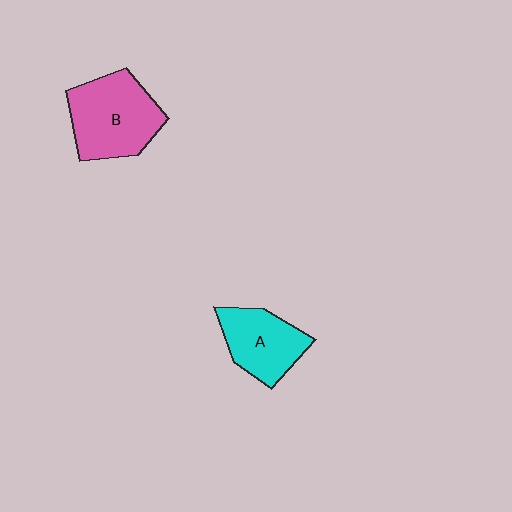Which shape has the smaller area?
Shape A (cyan).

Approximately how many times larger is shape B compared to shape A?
Approximately 1.3 times.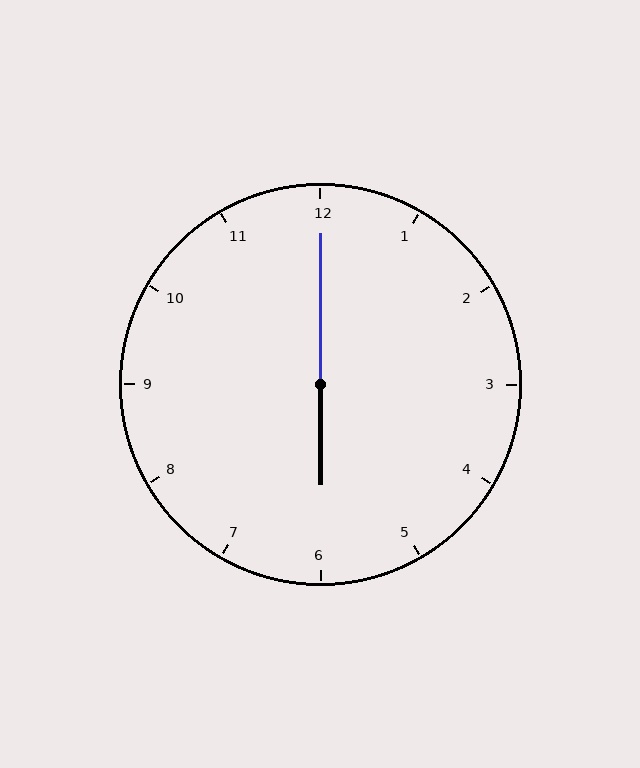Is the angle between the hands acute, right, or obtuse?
It is obtuse.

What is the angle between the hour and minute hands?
Approximately 180 degrees.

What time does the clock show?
6:00.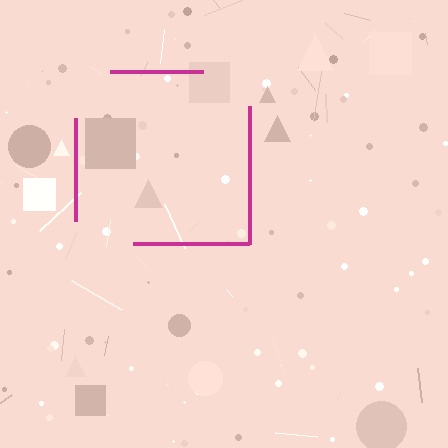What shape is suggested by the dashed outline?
The dashed outline suggests a square.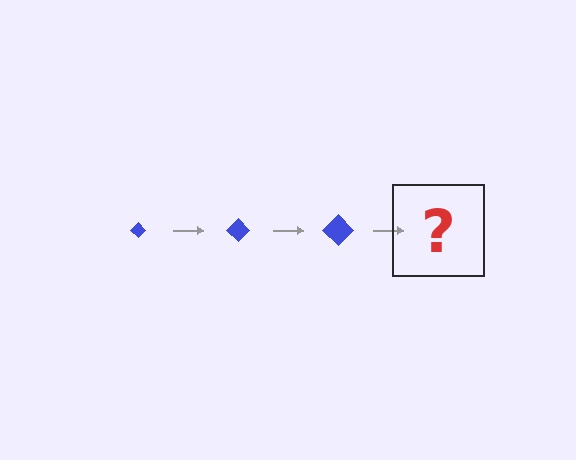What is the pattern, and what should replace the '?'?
The pattern is that the diamond gets progressively larger each step. The '?' should be a blue diamond, larger than the previous one.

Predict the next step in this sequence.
The next step is a blue diamond, larger than the previous one.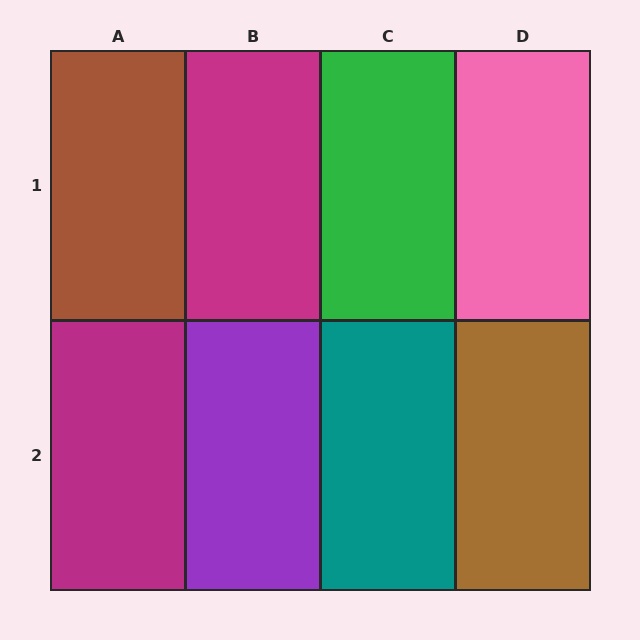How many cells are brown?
2 cells are brown.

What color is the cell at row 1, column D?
Pink.